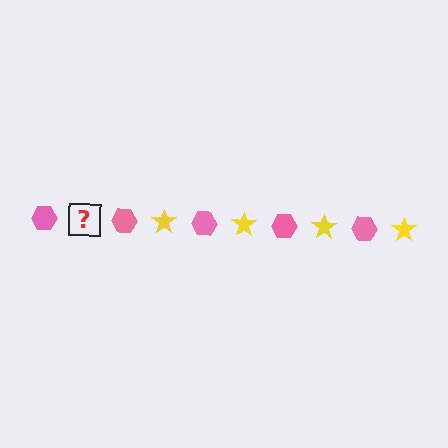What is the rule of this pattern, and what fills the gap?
The rule is that the pattern alternates between pink hexagon and yellow star. The gap should be filled with a yellow star.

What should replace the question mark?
The question mark should be replaced with a yellow star.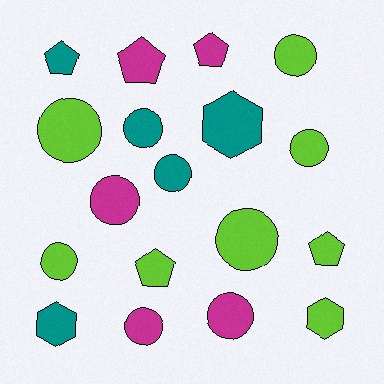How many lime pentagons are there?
There are 2 lime pentagons.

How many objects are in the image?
There are 18 objects.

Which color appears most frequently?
Lime, with 8 objects.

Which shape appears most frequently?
Circle, with 10 objects.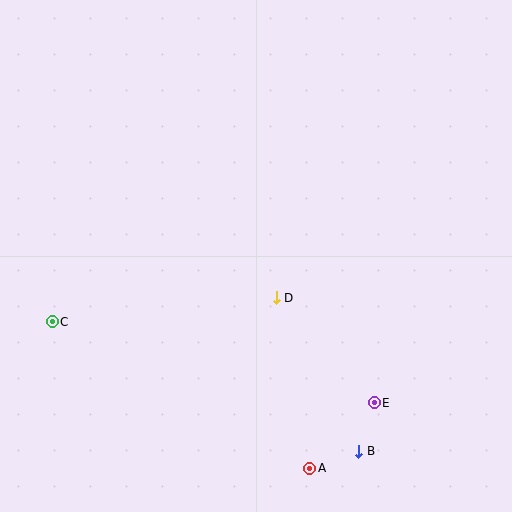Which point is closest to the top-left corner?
Point C is closest to the top-left corner.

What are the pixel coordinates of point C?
Point C is at (52, 322).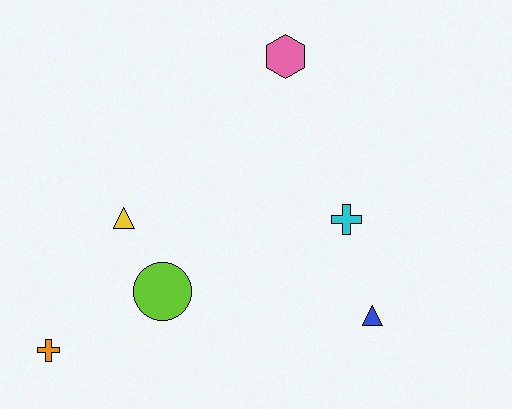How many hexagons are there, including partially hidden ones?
There is 1 hexagon.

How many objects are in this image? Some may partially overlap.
There are 6 objects.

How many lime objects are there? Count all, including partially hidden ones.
There is 1 lime object.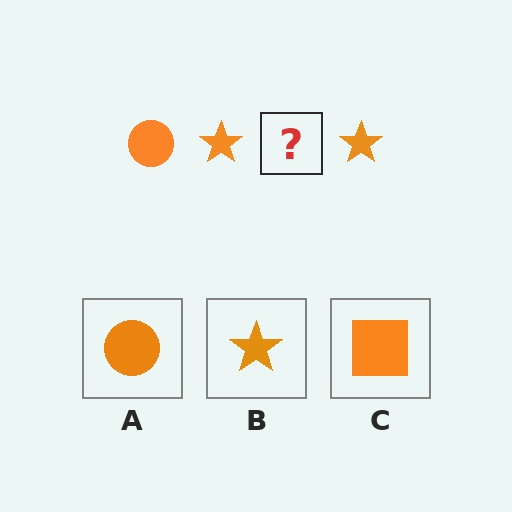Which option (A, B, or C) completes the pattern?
A.